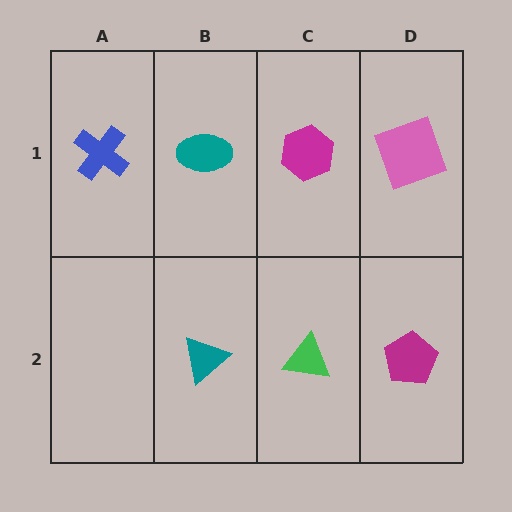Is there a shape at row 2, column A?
No, that cell is empty.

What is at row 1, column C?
A magenta hexagon.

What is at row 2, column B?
A teal triangle.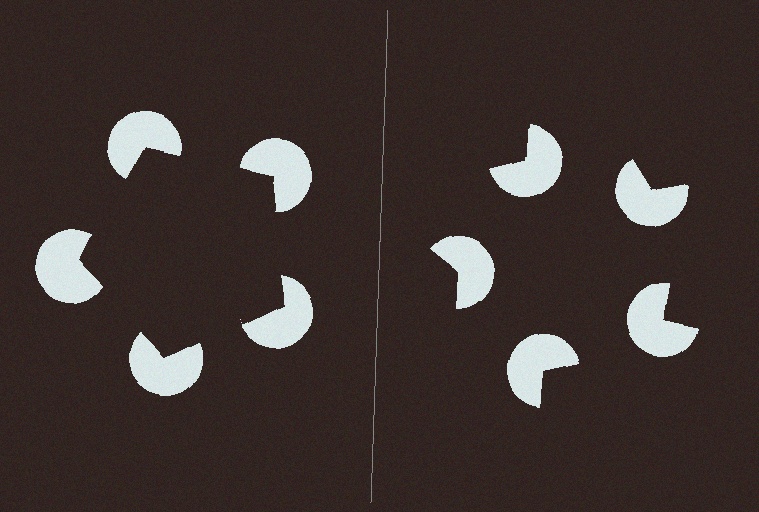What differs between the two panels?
The pac-man discs are positioned identically on both sides; only the wedge orientations differ. On the left they align to a pentagon; on the right they are misaligned.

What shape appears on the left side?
An illusory pentagon.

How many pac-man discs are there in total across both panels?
10 — 5 on each side.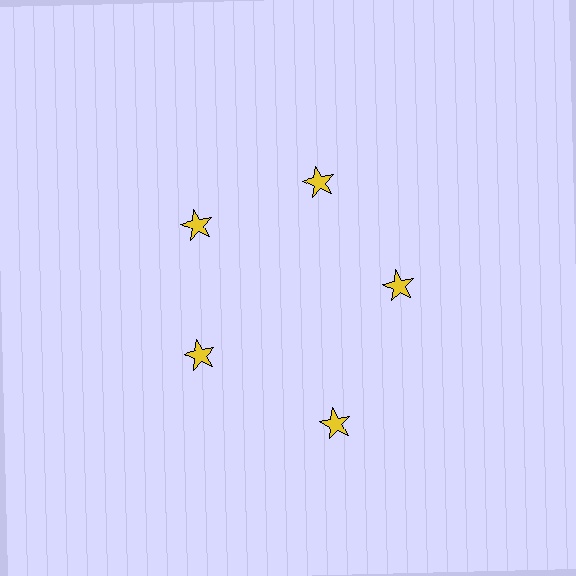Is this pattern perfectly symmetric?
No. The 5 yellow stars are arranged in a ring, but one element near the 5 o'clock position is pushed outward from the center, breaking the 5-fold rotational symmetry.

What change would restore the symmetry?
The symmetry would be restored by moving it inward, back onto the ring so that all 5 stars sit at equal angles and equal distance from the center.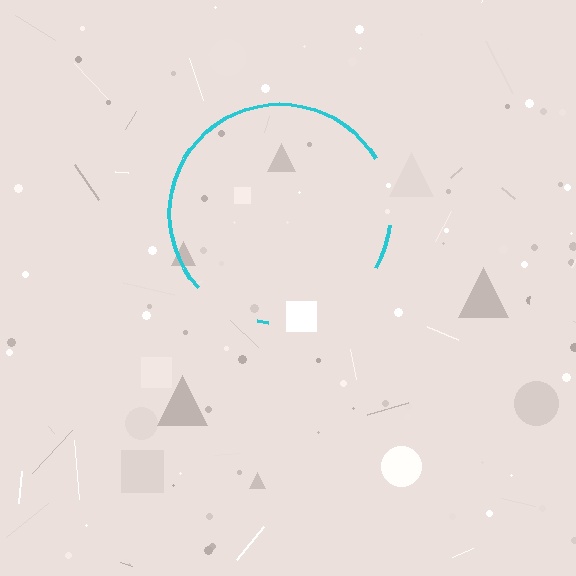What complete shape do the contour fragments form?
The contour fragments form a circle.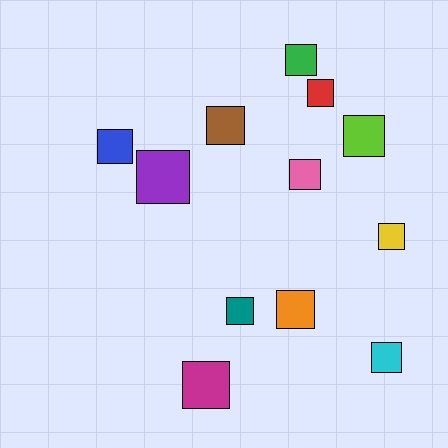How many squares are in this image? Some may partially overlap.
There are 12 squares.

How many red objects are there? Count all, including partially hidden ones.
There is 1 red object.